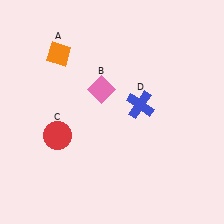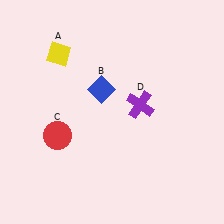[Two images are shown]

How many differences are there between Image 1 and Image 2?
There are 3 differences between the two images.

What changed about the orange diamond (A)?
In Image 1, A is orange. In Image 2, it changed to yellow.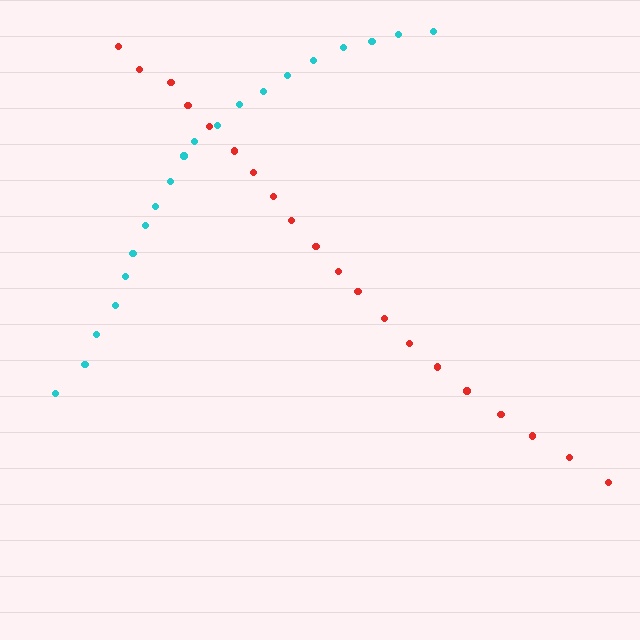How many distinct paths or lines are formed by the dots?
There are 2 distinct paths.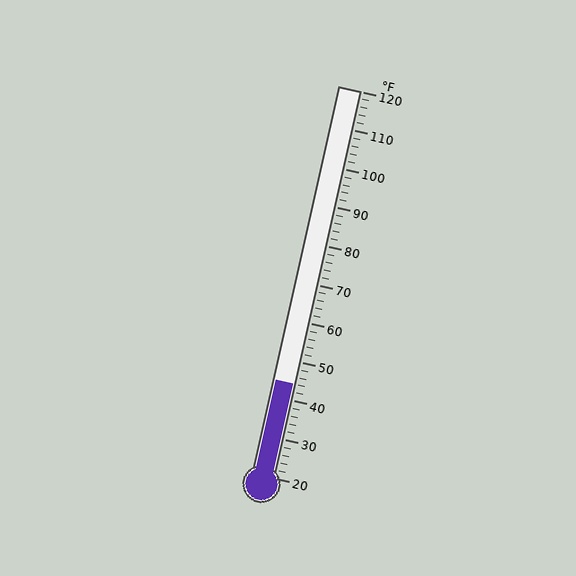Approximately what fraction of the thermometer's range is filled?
The thermometer is filled to approximately 25% of its range.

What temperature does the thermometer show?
The thermometer shows approximately 44°F.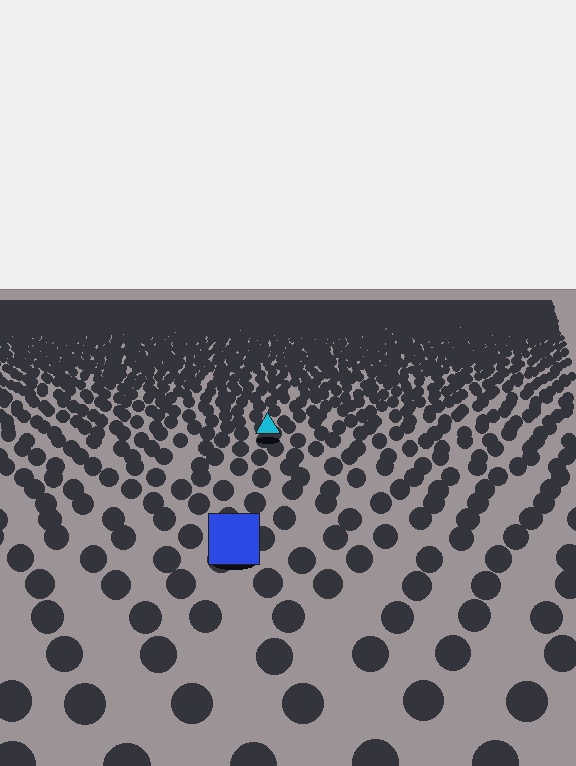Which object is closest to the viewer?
The blue square is closest. The texture marks near it are larger and more spread out.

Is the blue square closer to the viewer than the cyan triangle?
Yes. The blue square is closer — you can tell from the texture gradient: the ground texture is coarser near it.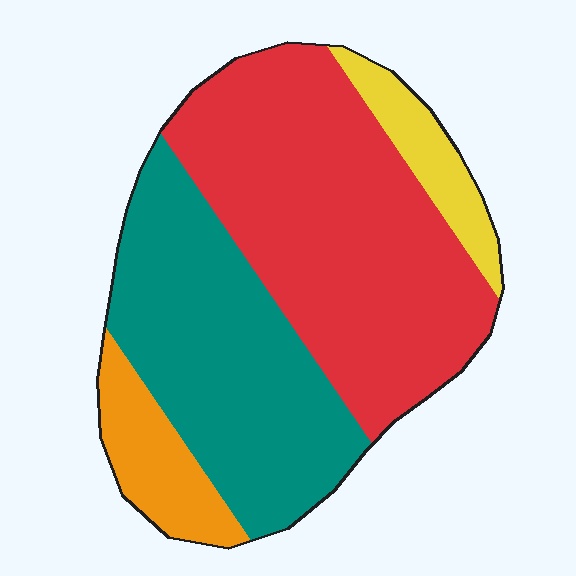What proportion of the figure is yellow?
Yellow takes up about one tenth (1/10) of the figure.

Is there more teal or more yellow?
Teal.